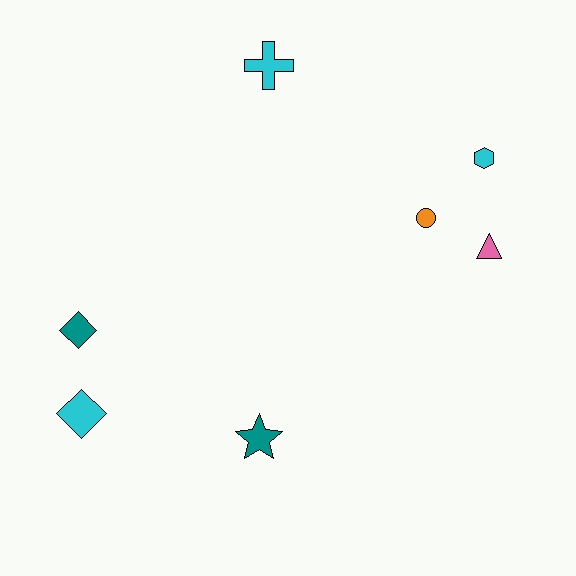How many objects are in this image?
There are 7 objects.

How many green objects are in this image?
There are no green objects.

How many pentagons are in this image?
There are no pentagons.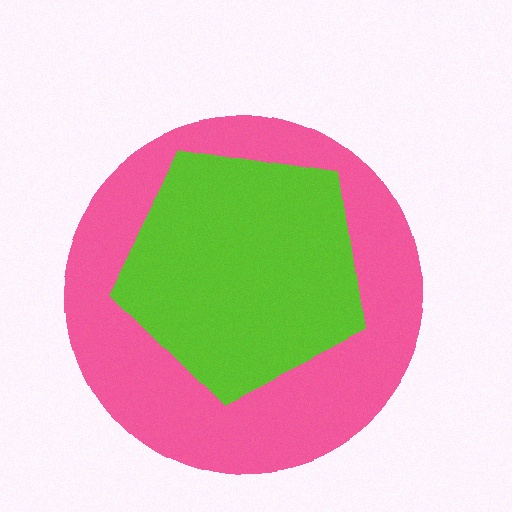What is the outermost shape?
The pink circle.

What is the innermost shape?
The lime pentagon.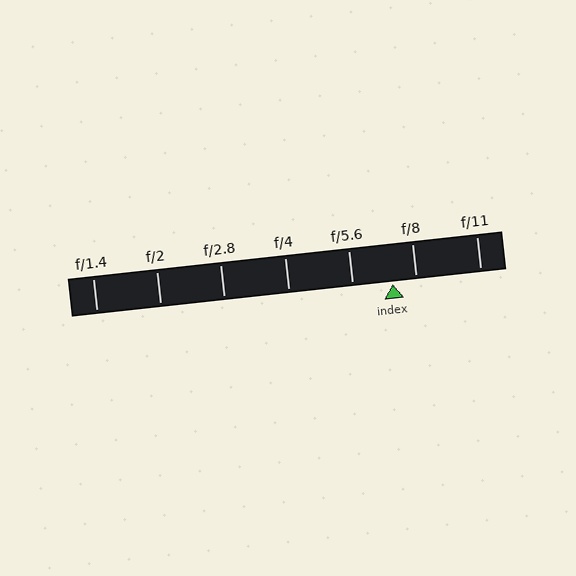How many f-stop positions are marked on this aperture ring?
There are 7 f-stop positions marked.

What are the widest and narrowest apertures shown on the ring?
The widest aperture shown is f/1.4 and the narrowest is f/11.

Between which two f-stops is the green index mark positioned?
The index mark is between f/5.6 and f/8.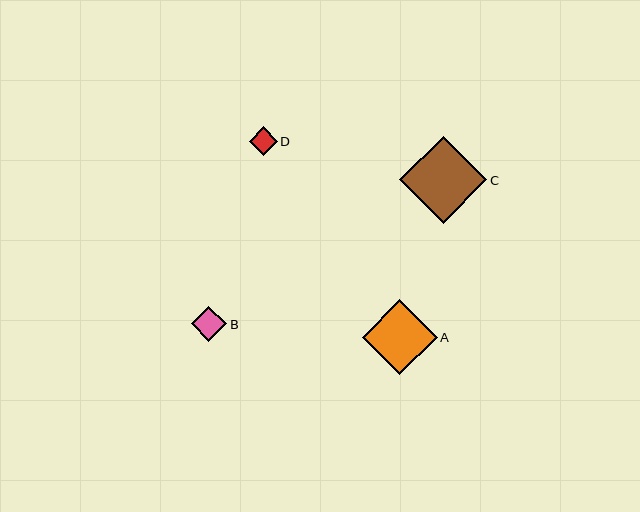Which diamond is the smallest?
Diamond D is the smallest with a size of approximately 28 pixels.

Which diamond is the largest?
Diamond C is the largest with a size of approximately 87 pixels.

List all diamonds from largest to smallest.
From largest to smallest: C, A, B, D.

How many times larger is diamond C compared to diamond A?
Diamond C is approximately 1.2 times the size of diamond A.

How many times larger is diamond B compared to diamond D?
Diamond B is approximately 1.2 times the size of diamond D.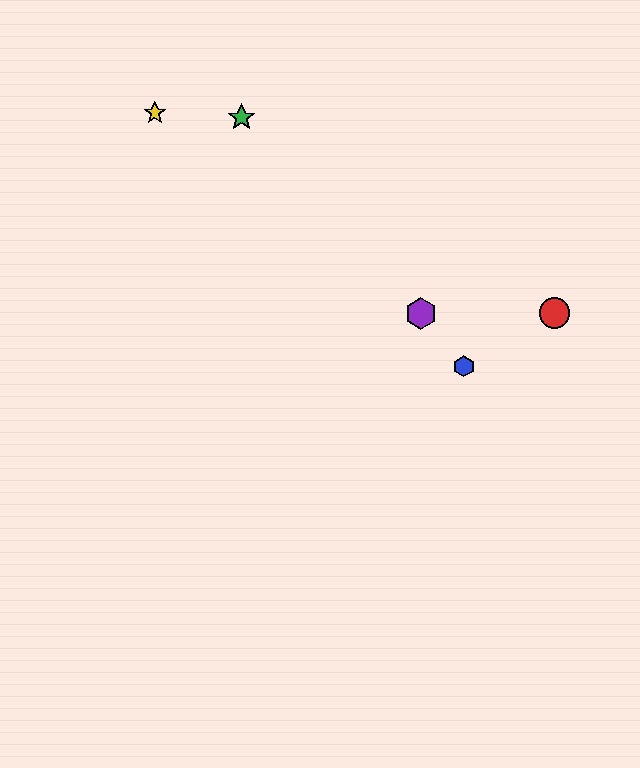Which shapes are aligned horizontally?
The red circle, the purple hexagon are aligned horizontally.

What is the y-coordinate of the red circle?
The red circle is at y≈313.